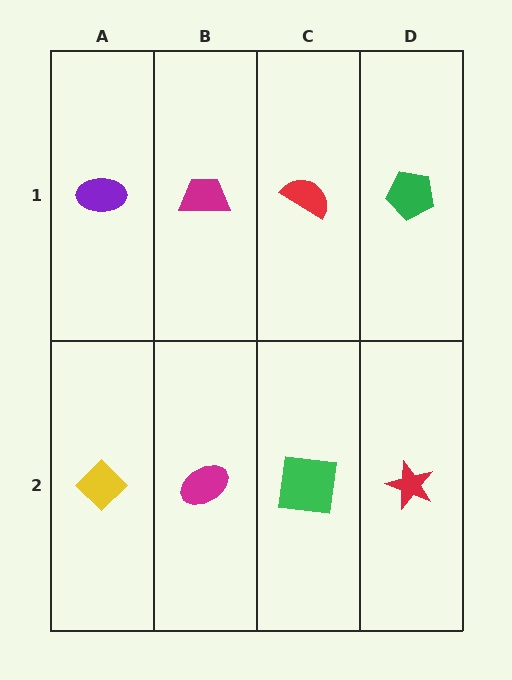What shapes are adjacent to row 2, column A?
A purple ellipse (row 1, column A), a magenta ellipse (row 2, column B).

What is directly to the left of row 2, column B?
A yellow diamond.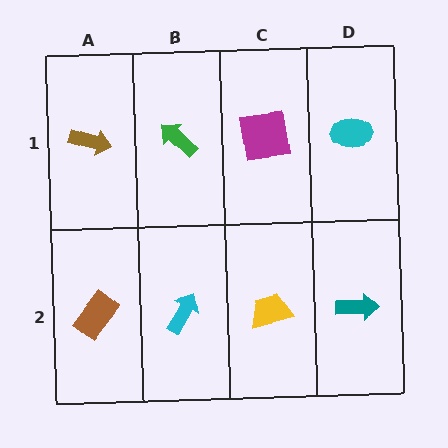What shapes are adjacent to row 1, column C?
A yellow trapezoid (row 2, column C), a green arrow (row 1, column B), a cyan ellipse (row 1, column D).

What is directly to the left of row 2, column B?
A brown rectangle.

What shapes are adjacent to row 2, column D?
A cyan ellipse (row 1, column D), a yellow trapezoid (row 2, column C).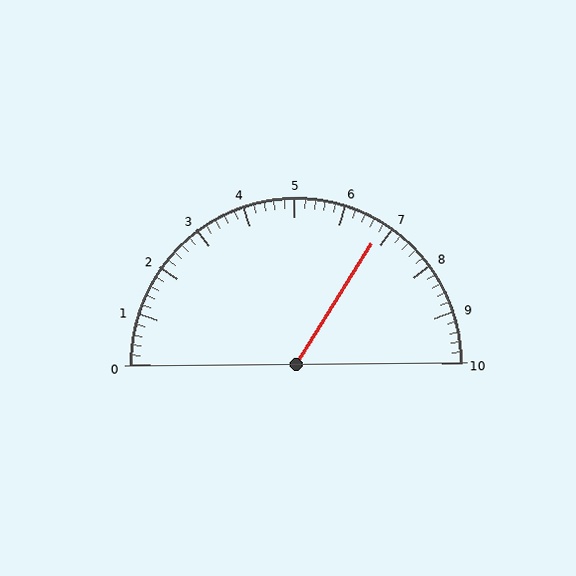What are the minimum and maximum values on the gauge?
The gauge ranges from 0 to 10.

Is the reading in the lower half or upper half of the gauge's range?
The reading is in the upper half of the range (0 to 10).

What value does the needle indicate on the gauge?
The needle indicates approximately 6.8.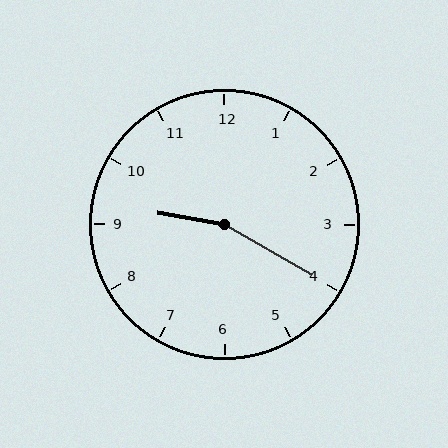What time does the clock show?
9:20.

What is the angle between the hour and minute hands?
Approximately 160 degrees.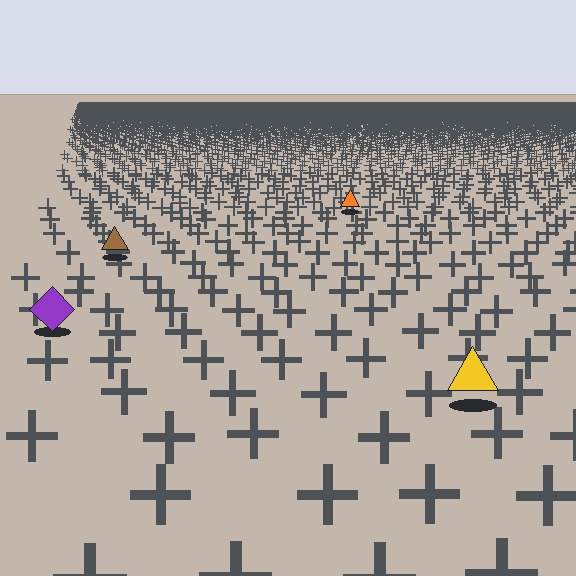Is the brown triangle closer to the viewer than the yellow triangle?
No. The yellow triangle is closer — you can tell from the texture gradient: the ground texture is coarser near it.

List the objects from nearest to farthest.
From nearest to farthest: the yellow triangle, the purple diamond, the brown triangle, the orange triangle.